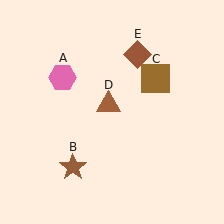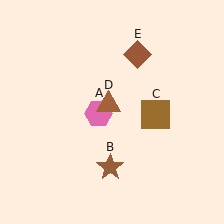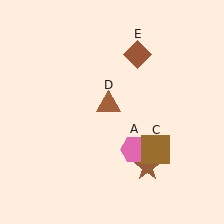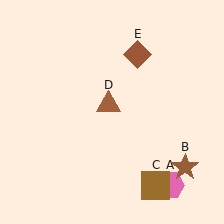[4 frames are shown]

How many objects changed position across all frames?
3 objects changed position: pink hexagon (object A), brown star (object B), brown square (object C).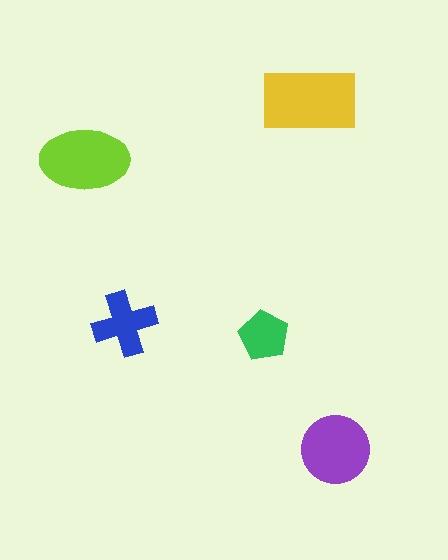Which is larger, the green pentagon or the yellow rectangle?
The yellow rectangle.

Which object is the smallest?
The green pentagon.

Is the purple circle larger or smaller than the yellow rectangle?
Smaller.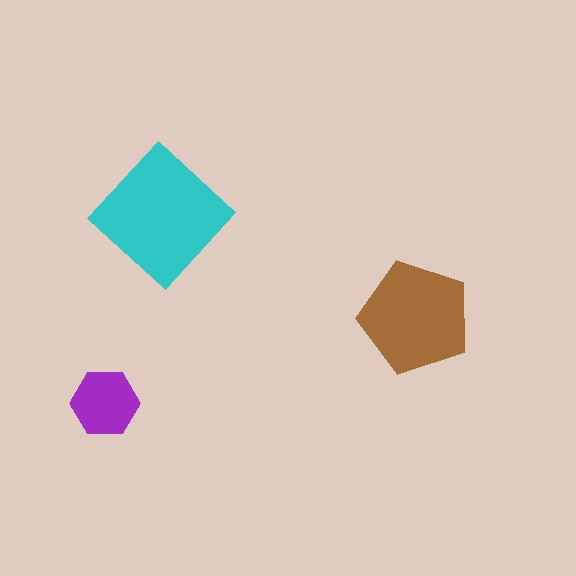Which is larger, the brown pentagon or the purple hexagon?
The brown pentagon.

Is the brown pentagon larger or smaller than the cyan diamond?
Smaller.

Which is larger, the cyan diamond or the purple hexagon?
The cyan diamond.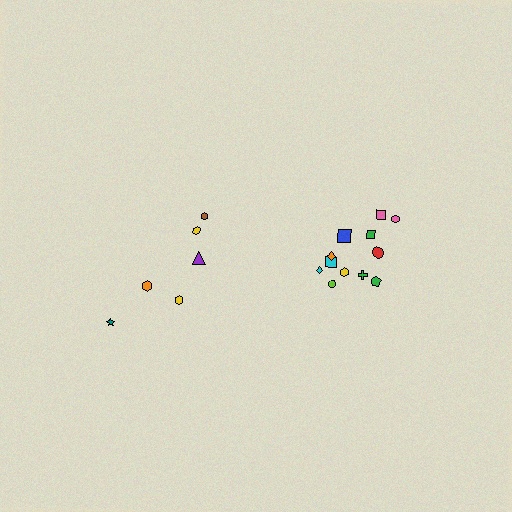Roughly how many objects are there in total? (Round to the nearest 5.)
Roughly 20 objects in total.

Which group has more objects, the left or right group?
The right group.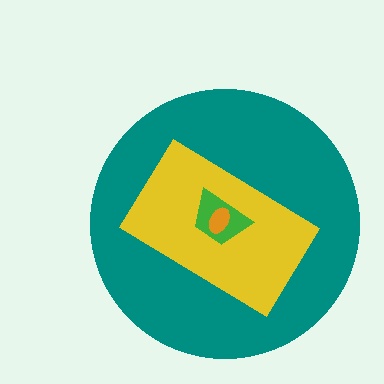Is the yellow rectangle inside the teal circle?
Yes.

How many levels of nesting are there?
4.